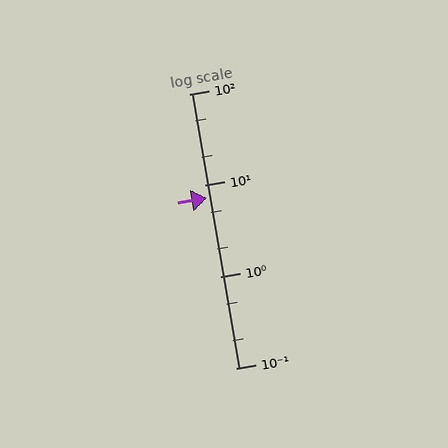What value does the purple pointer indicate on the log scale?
The pointer indicates approximately 7.3.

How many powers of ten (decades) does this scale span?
The scale spans 3 decades, from 0.1 to 100.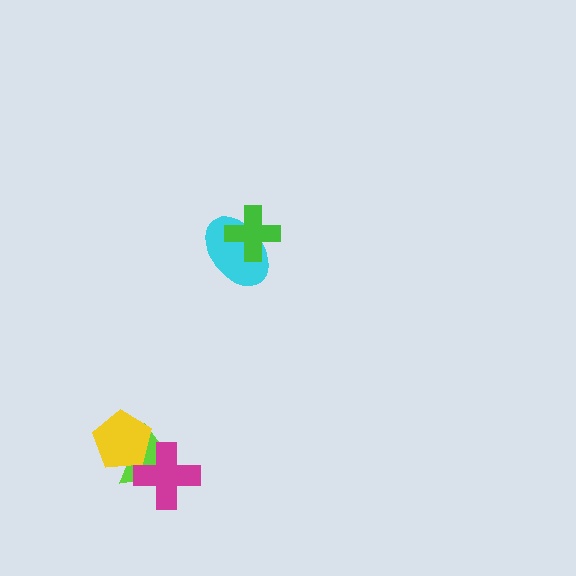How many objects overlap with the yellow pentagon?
2 objects overlap with the yellow pentagon.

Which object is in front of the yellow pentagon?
The magenta cross is in front of the yellow pentagon.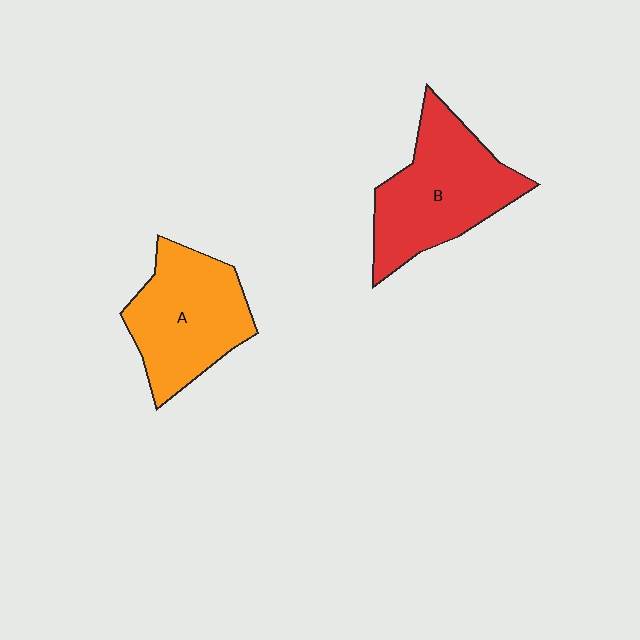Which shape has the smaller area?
Shape A (orange).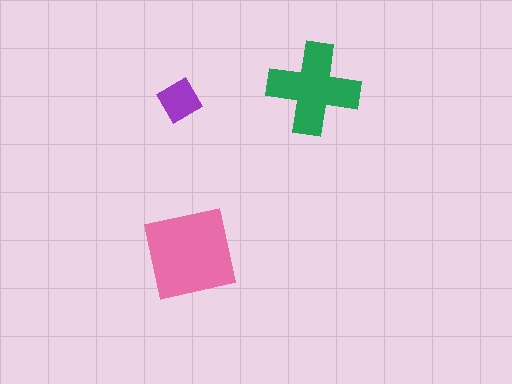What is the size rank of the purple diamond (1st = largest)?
3rd.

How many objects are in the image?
There are 3 objects in the image.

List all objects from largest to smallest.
The pink square, the green cross, the purple diamond.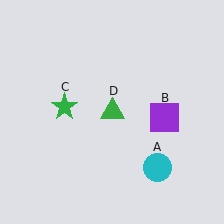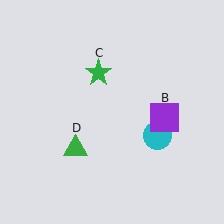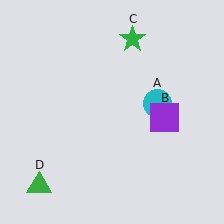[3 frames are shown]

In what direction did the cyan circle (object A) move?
The cyan circle (object A) moved up.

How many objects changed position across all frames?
3 objects changed position: cyan circle (object A), green star (object C), green triangle (object D).